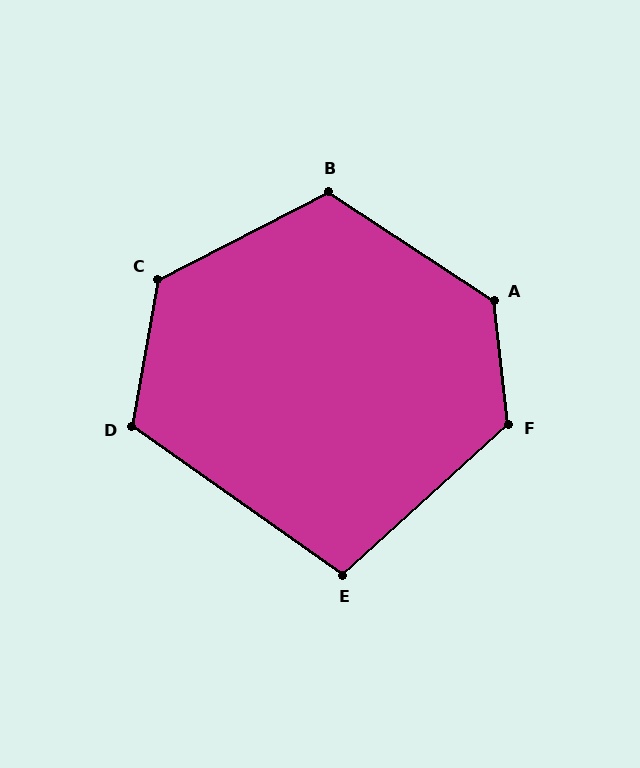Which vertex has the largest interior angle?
A, at approximately 130 degrees.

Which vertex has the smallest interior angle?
E, at approximately 102 degrees.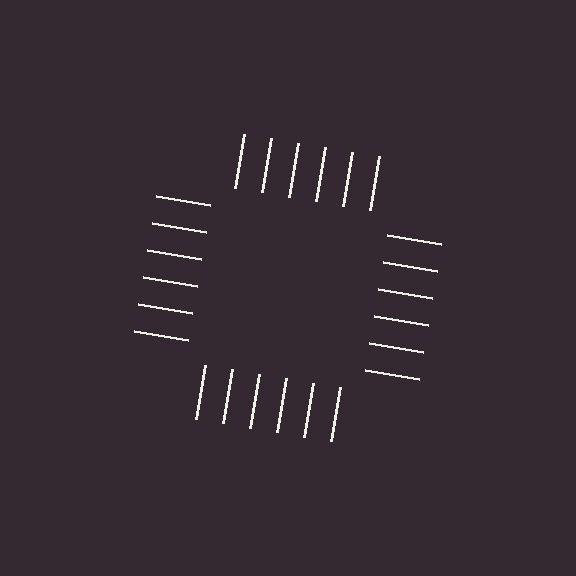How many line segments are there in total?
24 — 6 along each of the 4 edges.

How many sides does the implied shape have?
4 sides — the line-ends trace a square.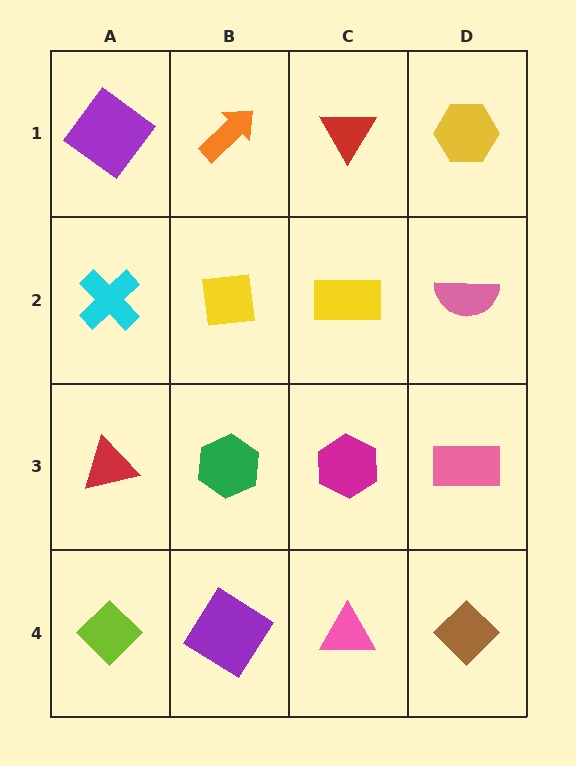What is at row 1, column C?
A red triangle.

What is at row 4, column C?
A pink triangle.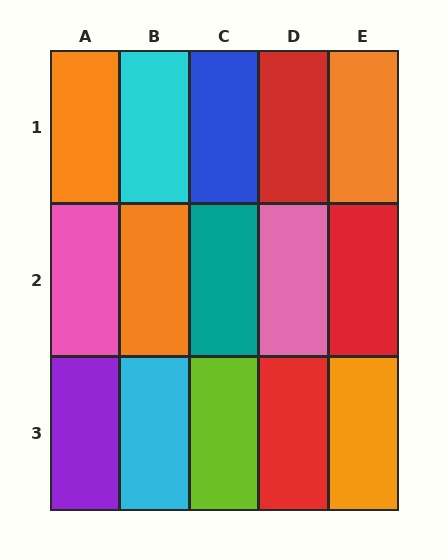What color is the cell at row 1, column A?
Orange.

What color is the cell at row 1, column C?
Blue.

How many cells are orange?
4 cells are orange.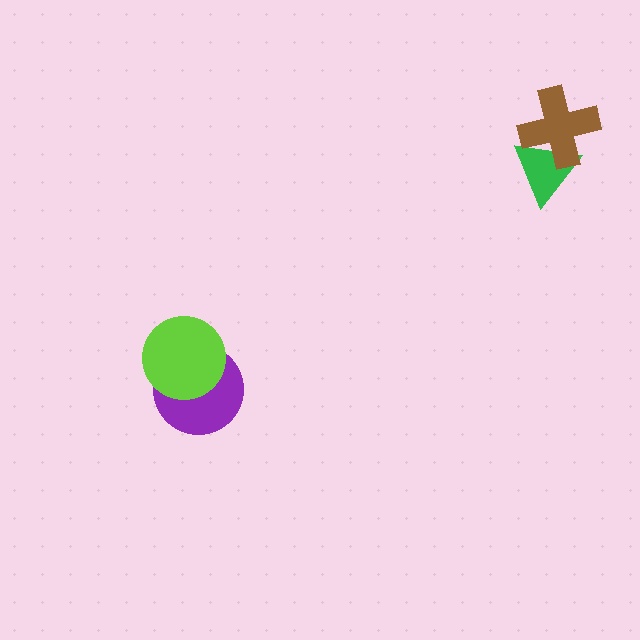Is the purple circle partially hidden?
Yes, it is partially covered by another shape.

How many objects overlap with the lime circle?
1 object overlaps with the lime circle.